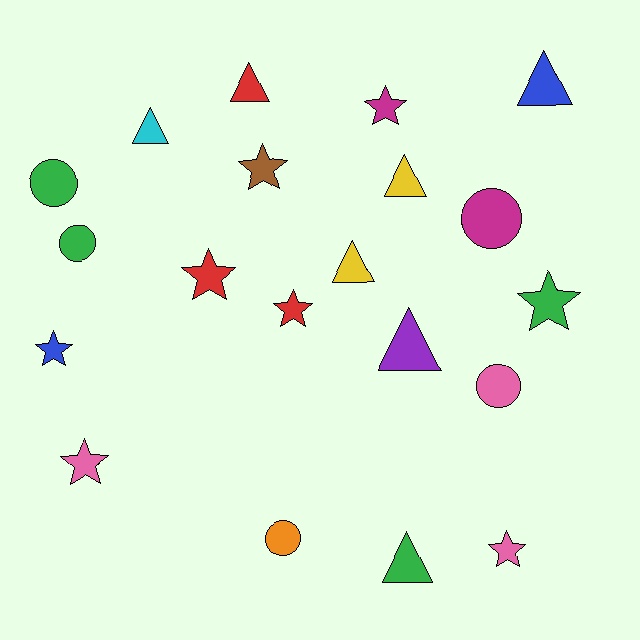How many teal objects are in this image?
There are no teal objects.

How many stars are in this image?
There are 8 stars.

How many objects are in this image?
There are 20 objects.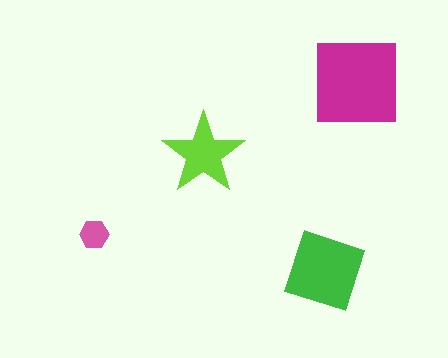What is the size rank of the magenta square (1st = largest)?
1st.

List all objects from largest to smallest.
The magenta square, the green diamond, the lime star, the pink hexagon.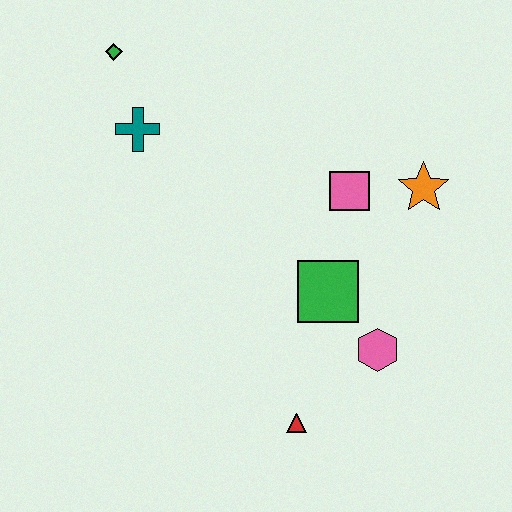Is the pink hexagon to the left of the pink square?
No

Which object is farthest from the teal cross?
The red triangle is farthest from the teal cross.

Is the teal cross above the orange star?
Yes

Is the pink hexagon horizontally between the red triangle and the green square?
No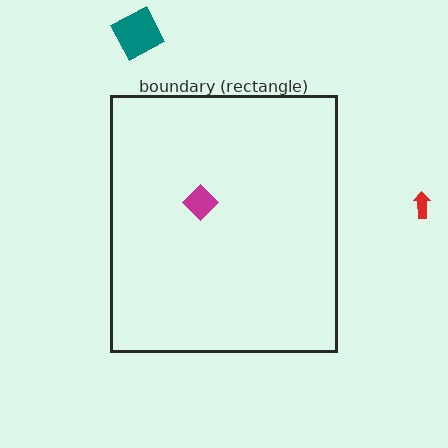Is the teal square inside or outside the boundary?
Outside.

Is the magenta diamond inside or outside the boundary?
Inside.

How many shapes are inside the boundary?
1 inside, 2 outside.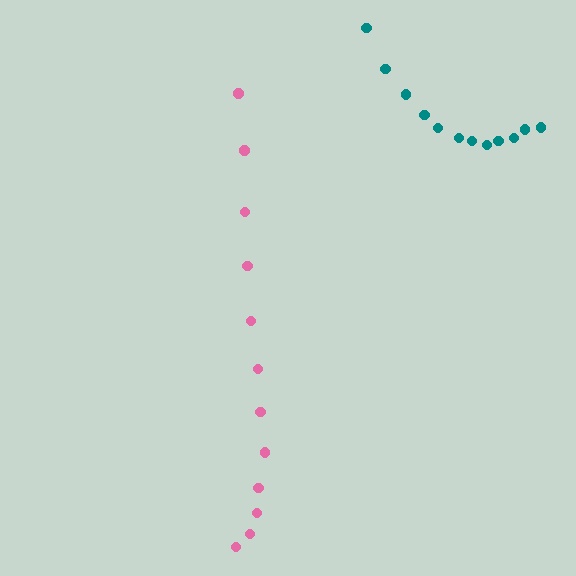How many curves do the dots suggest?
There are 2 distinct paths.